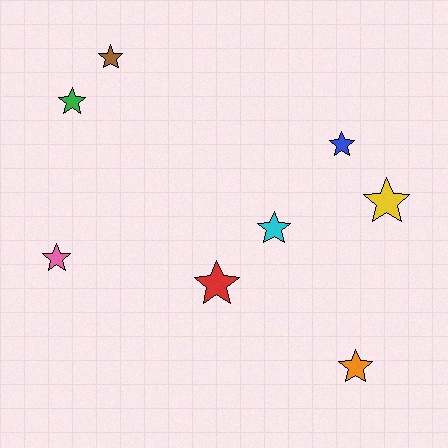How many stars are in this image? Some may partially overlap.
There are 8 stars.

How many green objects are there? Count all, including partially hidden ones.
There is 1 green object.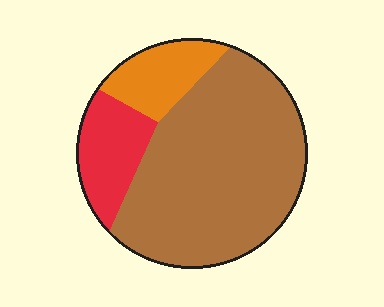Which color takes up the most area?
Brown, at roughly 70%.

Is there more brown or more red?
Brown.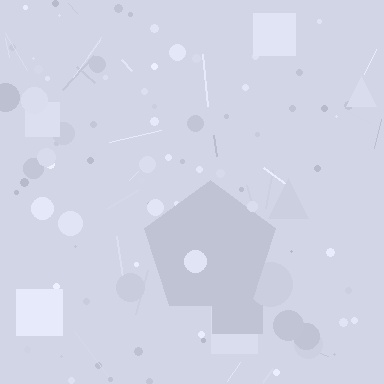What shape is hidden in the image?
A pentagon is hidden in the image.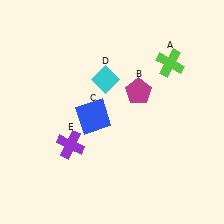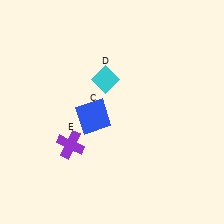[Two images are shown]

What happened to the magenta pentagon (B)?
The magenta pentagon (B) was removed in Image 2. It was in the top-right area of Image 1.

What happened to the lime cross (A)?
The lime cross (A) was removed in Image 2. It was in the top-right area of Image 1.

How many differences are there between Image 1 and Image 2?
There are 2 differences between the two images.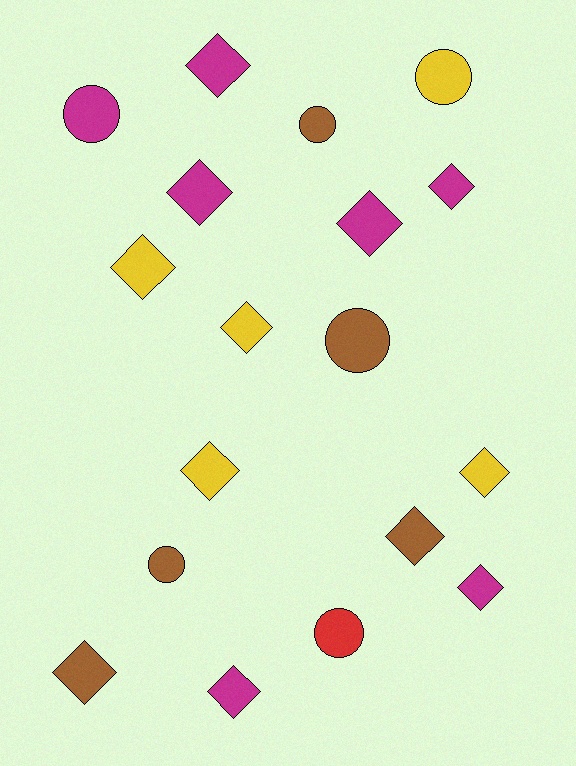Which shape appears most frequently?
Diamond, with 12 objects.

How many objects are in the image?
There are 18 objects.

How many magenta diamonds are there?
There are 6 magenta diamonds.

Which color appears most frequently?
Magenta, with 7 objects.